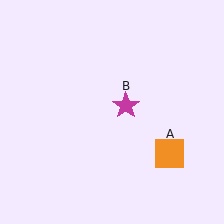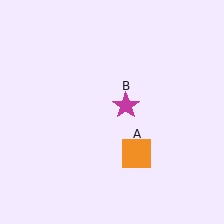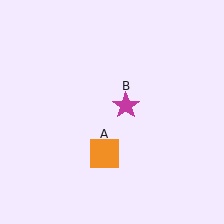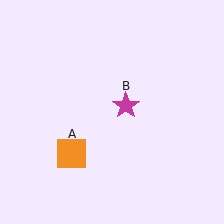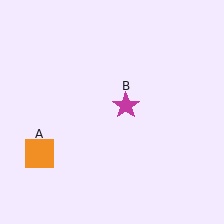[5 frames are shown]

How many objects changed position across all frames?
1 object changed position: orange square (object A).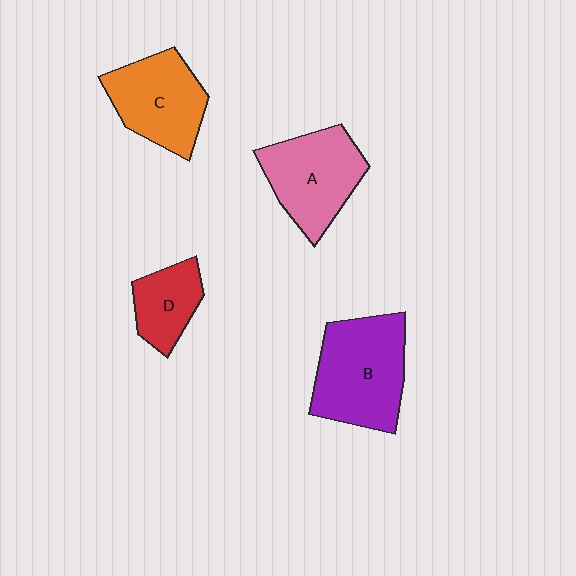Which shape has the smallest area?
Shape D (red).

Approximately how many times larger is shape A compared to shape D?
Approximately 1.7 times.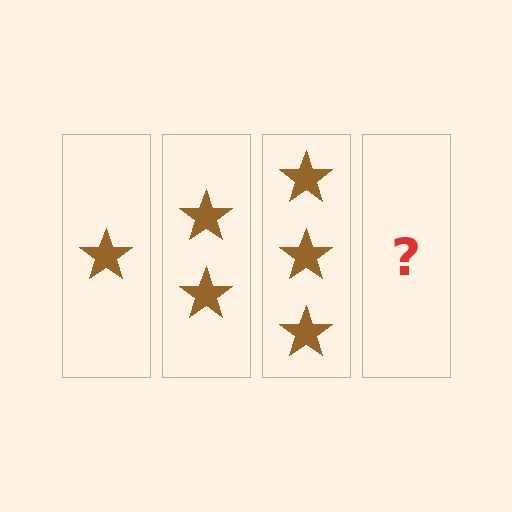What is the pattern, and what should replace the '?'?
The pattern is that each step adds one more star. The '?' should be 4 stars.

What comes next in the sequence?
The next element should be 4 stars.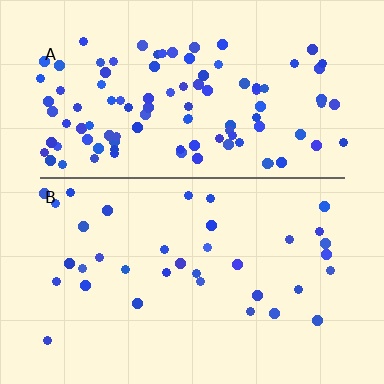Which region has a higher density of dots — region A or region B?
A (the top).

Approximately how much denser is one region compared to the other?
Approximately 2.9× — region A over region B.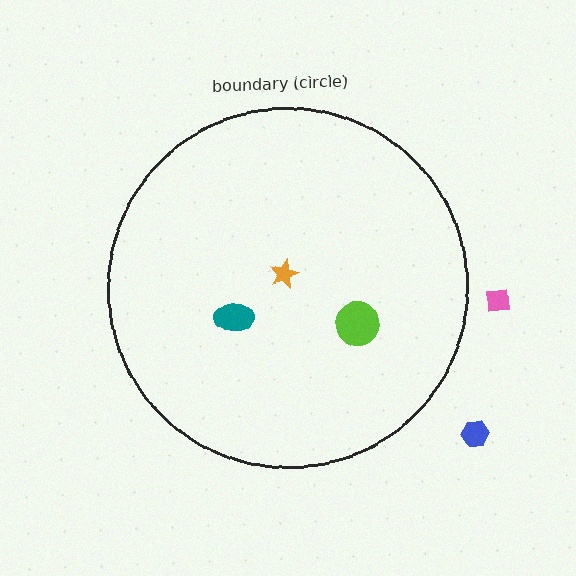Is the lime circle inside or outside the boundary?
Inside.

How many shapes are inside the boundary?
3 inside, 2 outside.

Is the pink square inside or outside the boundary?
Outside.